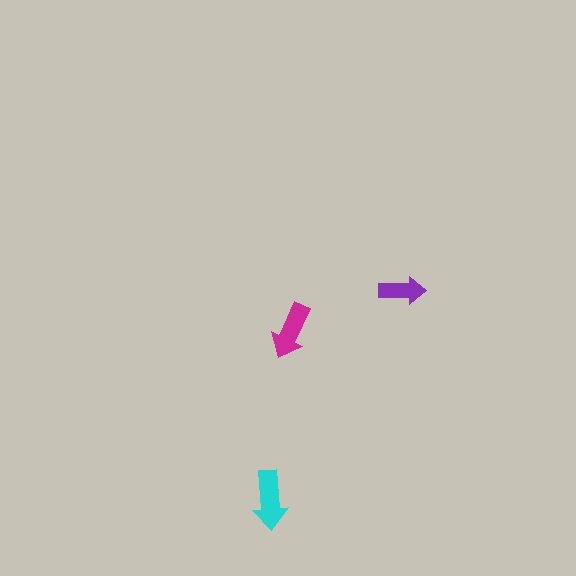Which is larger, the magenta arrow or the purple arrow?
The magenta one.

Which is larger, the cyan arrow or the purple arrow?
The cyan one.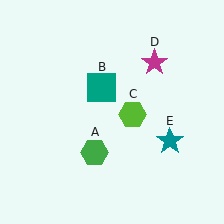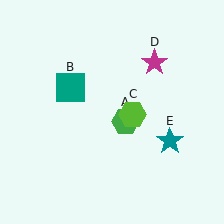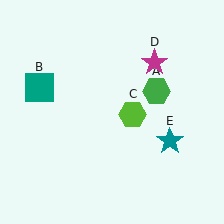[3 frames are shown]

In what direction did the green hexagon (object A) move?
The green hexagon (object A) moved up and to the right.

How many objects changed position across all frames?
2 objects changed position: green hexagon (object A), teal square (object B).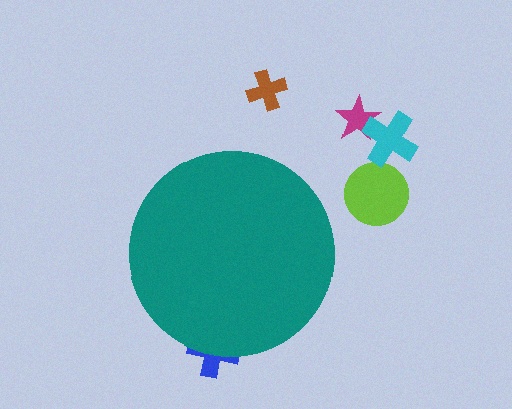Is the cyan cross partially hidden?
No, the cyan cross is fully visible.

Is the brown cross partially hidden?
No, the brown cross is fully visible.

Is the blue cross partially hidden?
Yes, the blue cross is partially hidden behind the teal circle.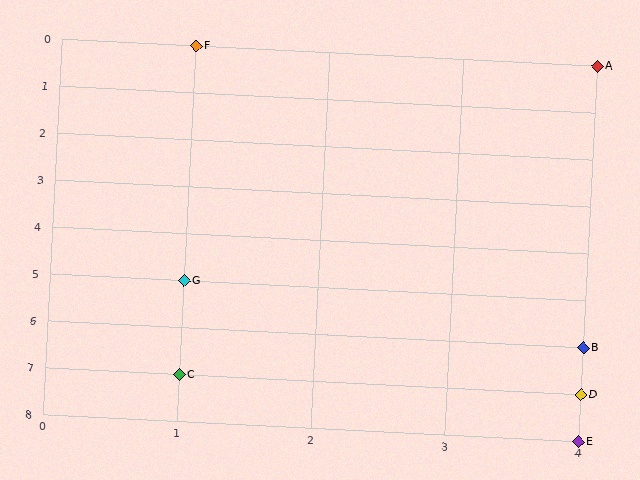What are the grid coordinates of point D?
Point D is at grid coordinates (4, 7).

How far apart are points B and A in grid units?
Points B and A are 6 rows apart.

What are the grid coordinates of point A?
Point A is at grid coordinates (4, 0).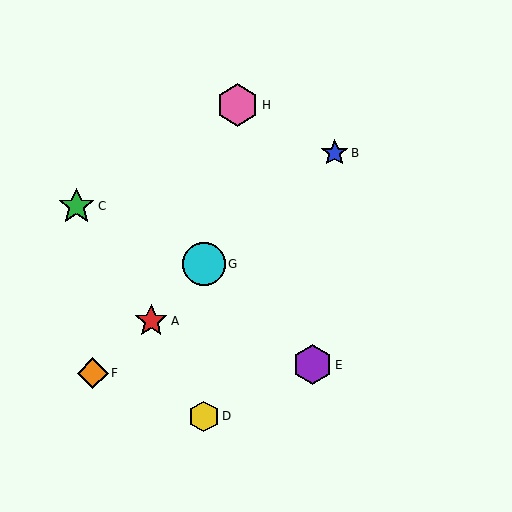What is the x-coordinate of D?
Object D is at x≈204.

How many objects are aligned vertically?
2 objects (D, G) are aligned vertically.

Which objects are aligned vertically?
Objects D, G are aligned vertically.